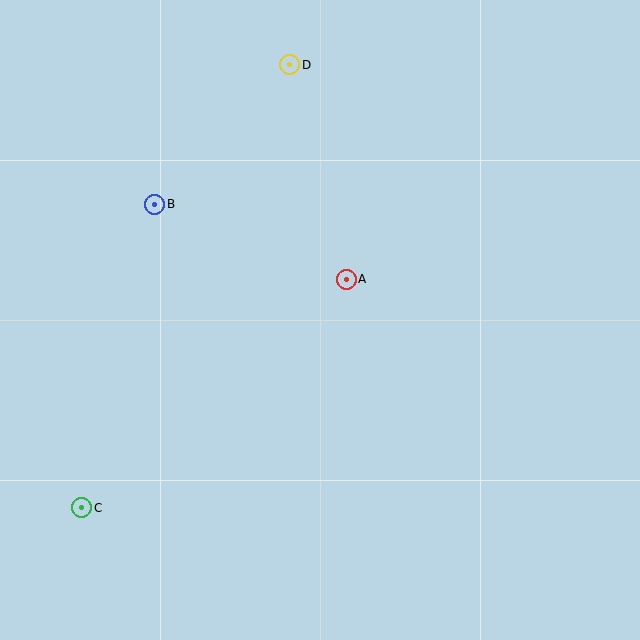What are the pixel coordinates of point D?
Point D is at (290, 65).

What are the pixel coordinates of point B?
Point B is at (155, 204).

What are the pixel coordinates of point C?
Point C is at (82, 508).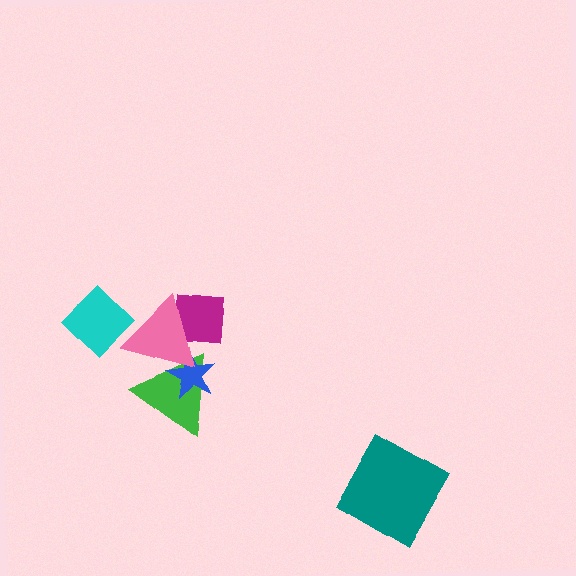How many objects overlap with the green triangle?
2 objects overlap with the green triangle.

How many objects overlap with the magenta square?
1 object overlaps with the magenta square.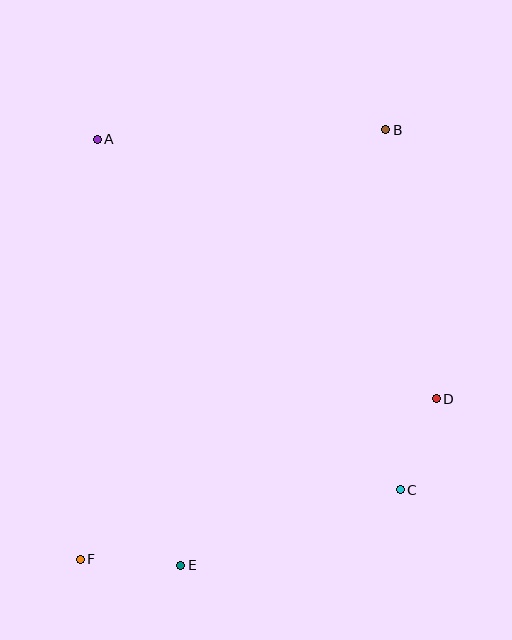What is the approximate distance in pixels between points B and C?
The distance between B and C is approximately 360 pixels.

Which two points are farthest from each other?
Points B and F are farthest from each other.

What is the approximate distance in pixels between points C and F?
The distance between C and F is approximately 328 pixels.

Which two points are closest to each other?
Points C and D are closest to each other.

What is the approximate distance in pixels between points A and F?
The distance between A and F is approximately 420 pixels.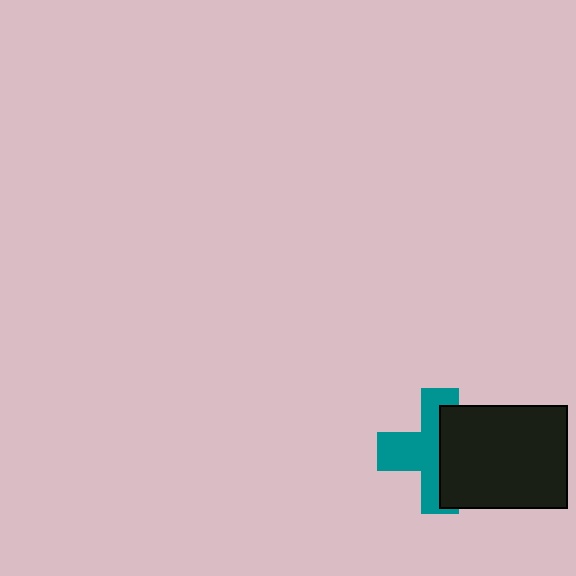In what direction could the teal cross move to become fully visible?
The teal cross could move left. That would shift it out from behind the black rectangle entirely.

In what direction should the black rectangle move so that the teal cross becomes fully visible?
The black rectangle should move right. That is the shortest direction to clear the overlap and leave the teal cross fully visible.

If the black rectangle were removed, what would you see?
You would see the complete teal cross.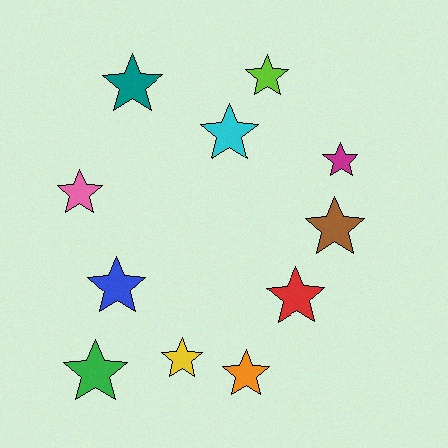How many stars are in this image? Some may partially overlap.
There are 11 stars.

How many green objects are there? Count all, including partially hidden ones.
There is 1 green object.